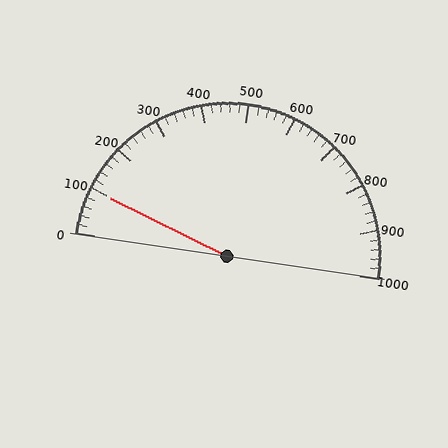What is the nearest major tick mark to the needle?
The nearest major tick mark is 100.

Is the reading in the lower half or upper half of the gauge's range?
The reading is in the lower half of the range (0 to 1000).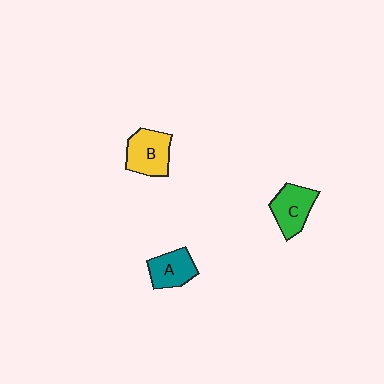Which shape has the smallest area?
Shape A (teal).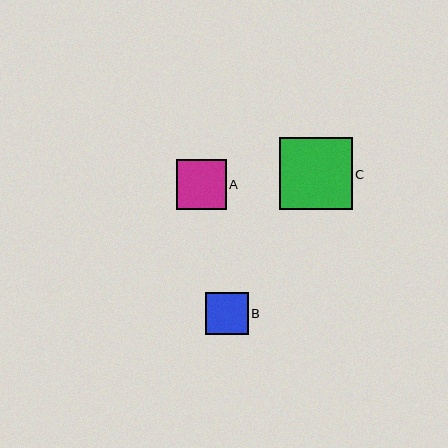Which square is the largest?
Square C is the largest with a size of approximately 72 pixels.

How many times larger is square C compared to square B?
Square C is approximately 1.7 times the size of square B.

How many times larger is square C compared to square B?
Square C is approximately 1.7 times the size of square B.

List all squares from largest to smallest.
From largest to smallest: C, A, B.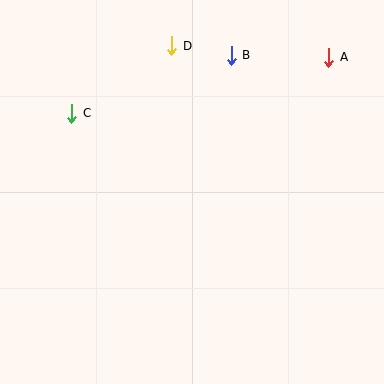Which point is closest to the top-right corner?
Point A is closest to the top-right corner.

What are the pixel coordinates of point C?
Point C is at (72, 113).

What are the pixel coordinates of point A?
Point A is at (329, 57).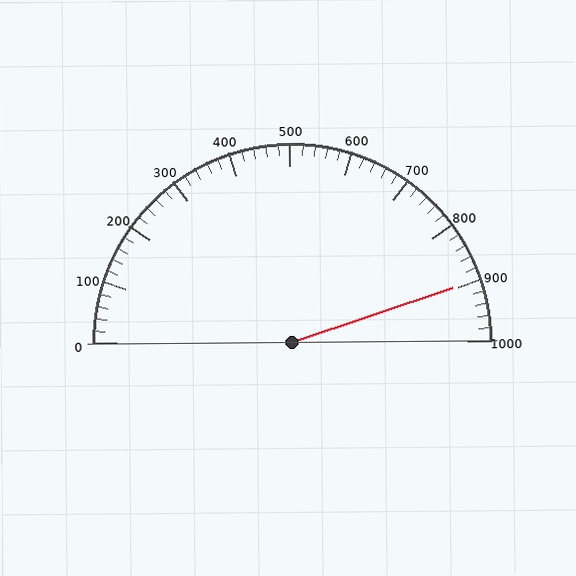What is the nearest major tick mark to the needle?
The nearest major tick mark is 900.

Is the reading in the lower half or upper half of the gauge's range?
The reading is in the upper half of the range (0 to 1000).